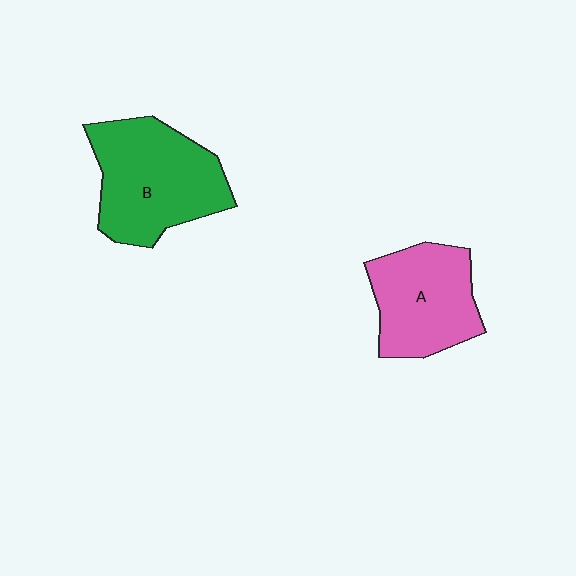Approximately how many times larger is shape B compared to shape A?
Approximately 1.2 times.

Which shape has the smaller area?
Shape A (pink).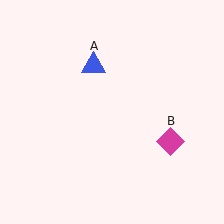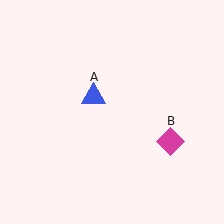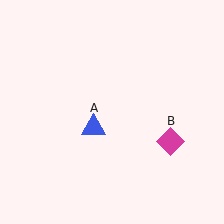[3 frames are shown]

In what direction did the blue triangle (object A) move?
The blue triangle (object A) moved down.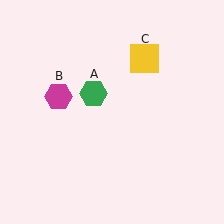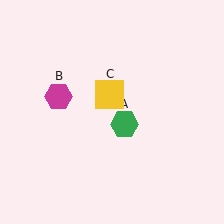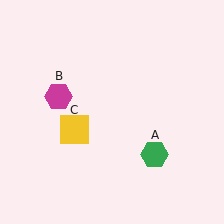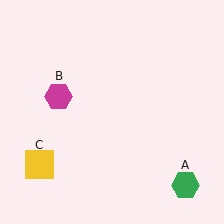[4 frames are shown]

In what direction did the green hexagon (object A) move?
The green hexagon (object A) moved down and to the right.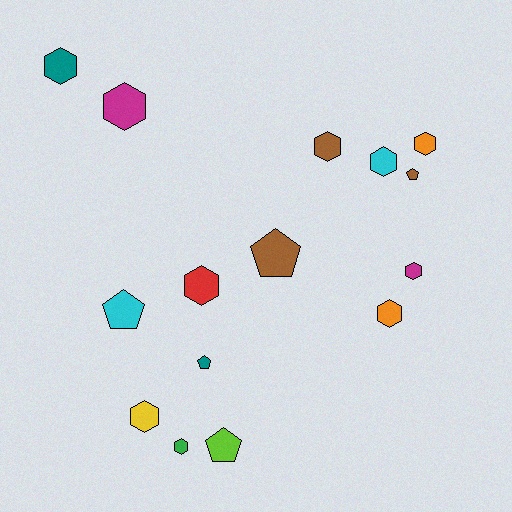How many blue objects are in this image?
There are no blue objects.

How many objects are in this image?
There are 15 objects.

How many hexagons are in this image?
There are 10 hexagons.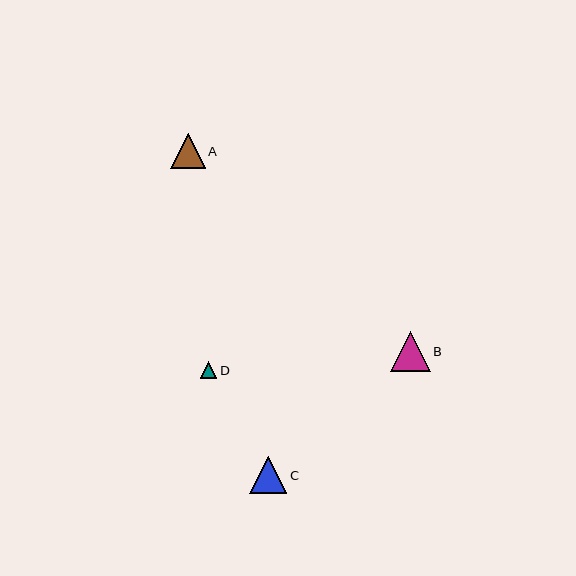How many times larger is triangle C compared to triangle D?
Triangle C is approximately 2.2 times the size of triangle D.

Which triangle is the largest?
Triangle B is the largest with a size of approximately 40 pixels.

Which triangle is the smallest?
Triangle D is the smallest with a size of approximately 17 pixels.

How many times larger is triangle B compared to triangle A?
Triangle B is approximately 1.1 times the size of triangle A.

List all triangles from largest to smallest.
From largest to smallest: B, C, A, D.